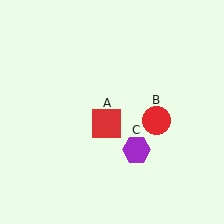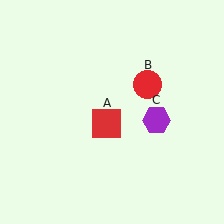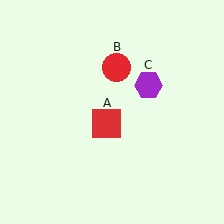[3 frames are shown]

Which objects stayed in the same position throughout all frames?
Red square (object A) remained stationary.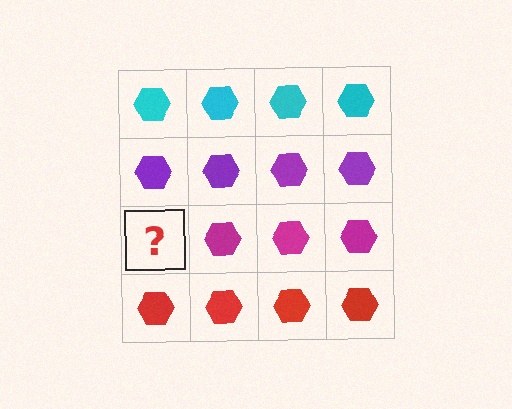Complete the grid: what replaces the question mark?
The question mark should be replaced with a magenta hexagon.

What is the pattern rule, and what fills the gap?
The rule is that each row has a consistent color. The gap should be filled with a magenta hexagon.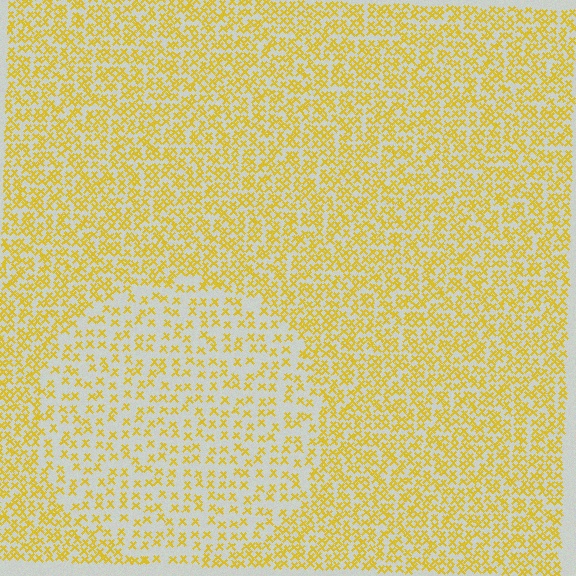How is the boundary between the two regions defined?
The boundary is defined by a change in element density (approximately 2.0x ratio). All elements are the same color, size, and shape.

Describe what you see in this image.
The image contains small yellow elements arranged at two different densities. A circle-shaped region is visible where the elements are less densely packed than the surrounding area.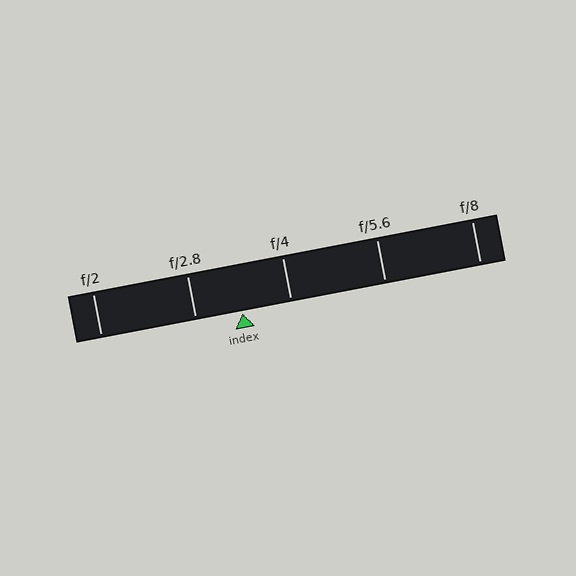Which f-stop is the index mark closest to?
The index mark is closest to f/2.8.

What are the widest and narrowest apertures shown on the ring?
The widest aperture shown is f/2 and the narrowest is f/8.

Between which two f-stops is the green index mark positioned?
The index mark is between f/2.8 and f/4.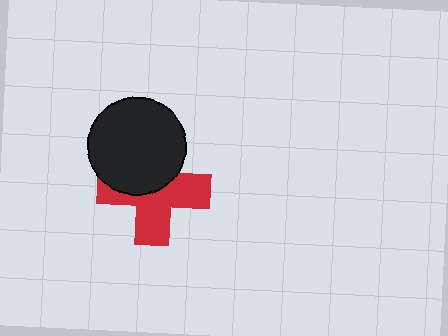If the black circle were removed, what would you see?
You would see the complete red cross.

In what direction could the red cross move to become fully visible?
The red cross could move down. That would shift it out from behind the black circle entirely.